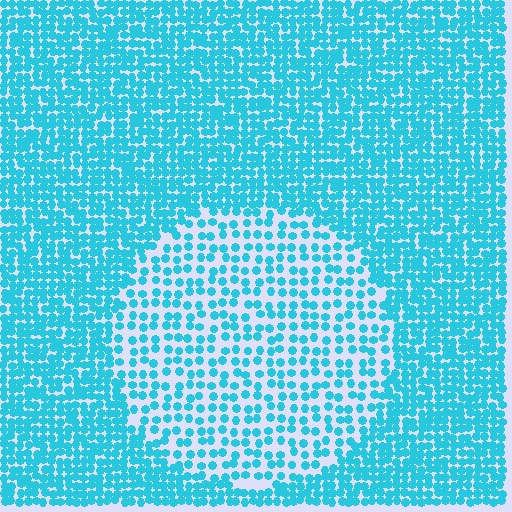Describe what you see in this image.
The image contains small cyan elements arranged at two different densities. A circle-shaped region is visible where the elements are less densely packed than the surrounding area.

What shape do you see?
I see a circle.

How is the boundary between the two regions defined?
The boundary is defined by a change in element density (approximately 2.0x ratio). All elements are the same color, size, and shape.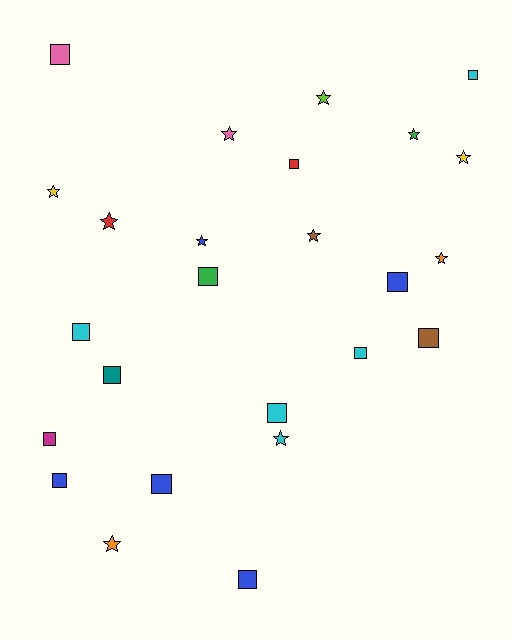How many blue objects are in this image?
There are 5 blue objects.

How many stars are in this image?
There are 11 stars.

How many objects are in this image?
There are 25 objects.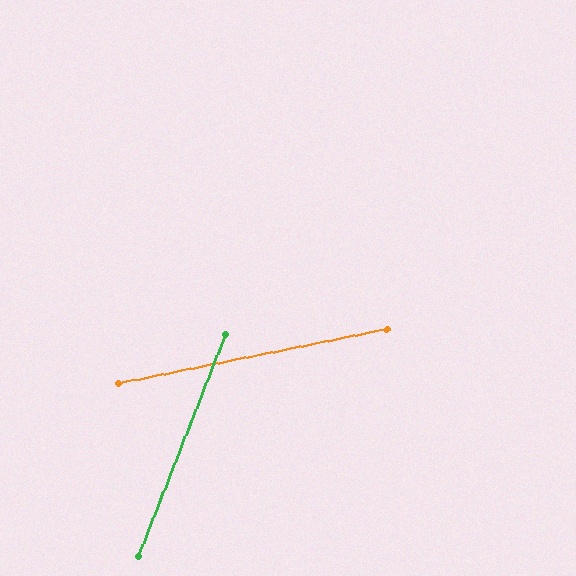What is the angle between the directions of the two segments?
Approximately 57 degrees.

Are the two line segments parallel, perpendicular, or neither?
Neither parallel nor perpendicular — they differ by about 57°.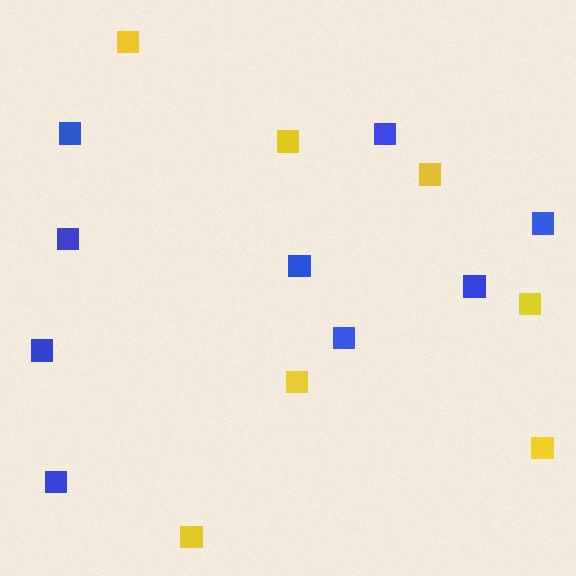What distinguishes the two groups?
There are 2 groups: one group of blue squares (9) and one group of yellow squares (7).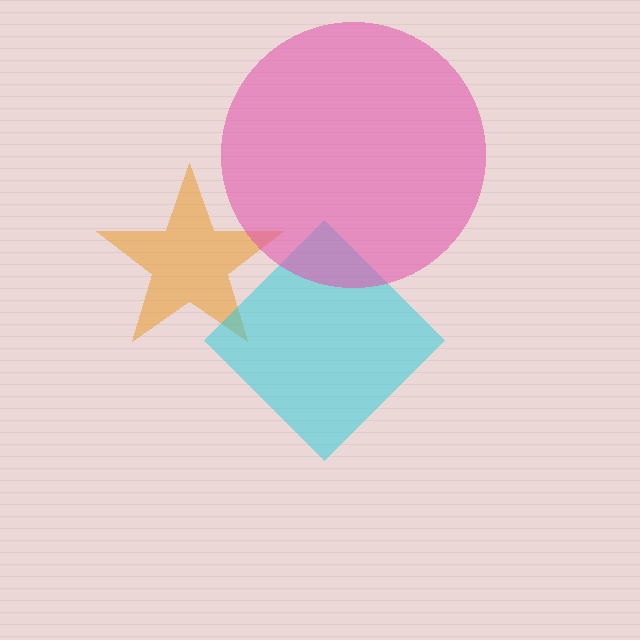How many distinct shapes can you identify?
There are 3 distinct shapes: an orange star, a cyan diamond, a pink circle.